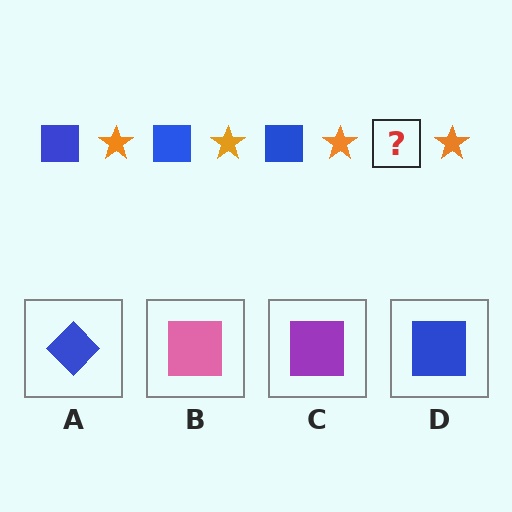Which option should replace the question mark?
Option D.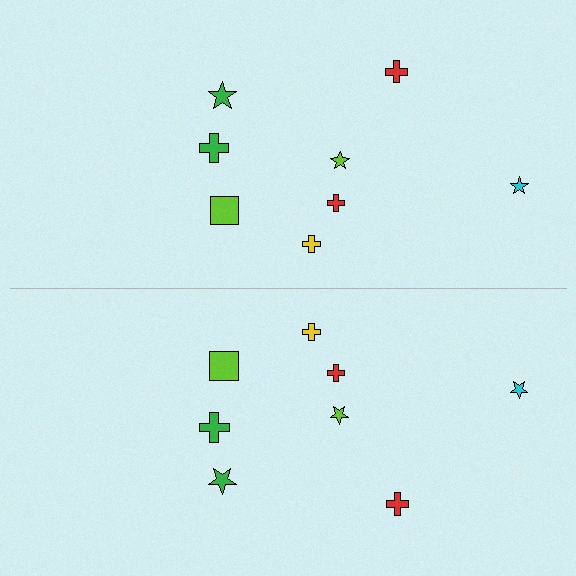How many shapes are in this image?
There are 16 shapes in this image.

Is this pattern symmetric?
Yes, this pattern has bilateral (reflection) symmetry.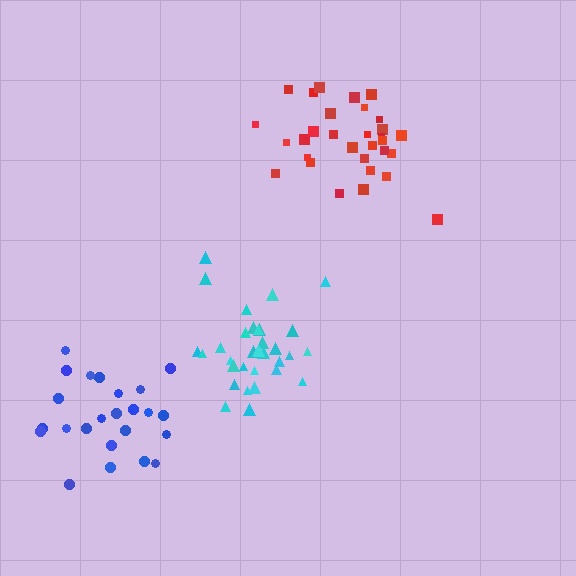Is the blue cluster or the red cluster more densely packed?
Red.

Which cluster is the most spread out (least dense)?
Blue.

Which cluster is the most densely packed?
Cyan.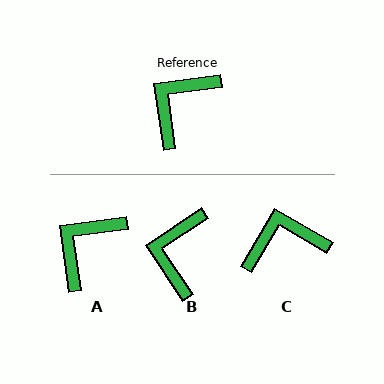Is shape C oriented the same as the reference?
No, it is off by about 39 degrees.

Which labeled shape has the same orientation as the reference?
A.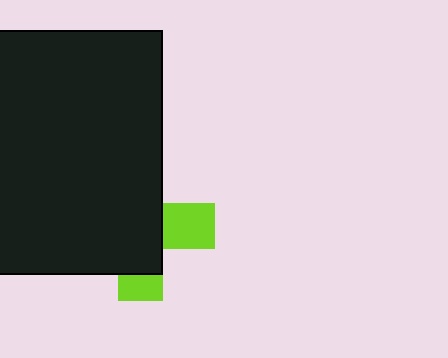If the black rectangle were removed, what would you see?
You would see the complete lime cross.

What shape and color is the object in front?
The object in front is a black rectangle.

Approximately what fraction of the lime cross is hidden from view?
Roughly 69% of the lime cross is hidden behind the black rectangle.